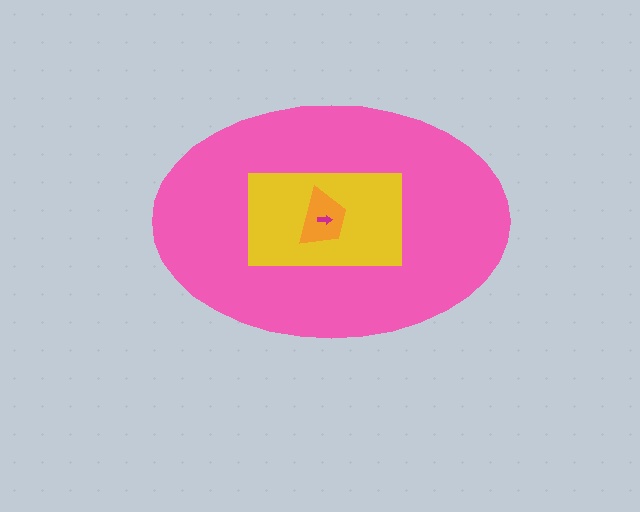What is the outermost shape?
The pink ellipse.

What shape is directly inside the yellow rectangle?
The orange trapezoid.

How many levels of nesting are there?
4.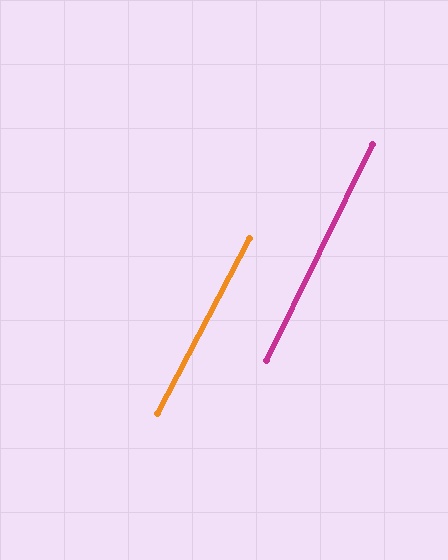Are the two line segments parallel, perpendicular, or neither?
Parallel — their directions differ by only 1.4°.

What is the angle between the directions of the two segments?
Approximately 1 degree.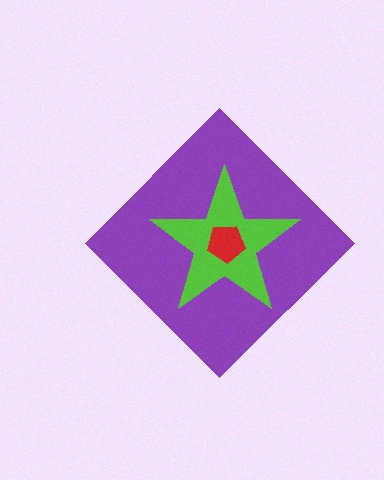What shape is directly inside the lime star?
The red pentagon.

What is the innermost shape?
The red pentagon.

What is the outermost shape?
The purple diamond.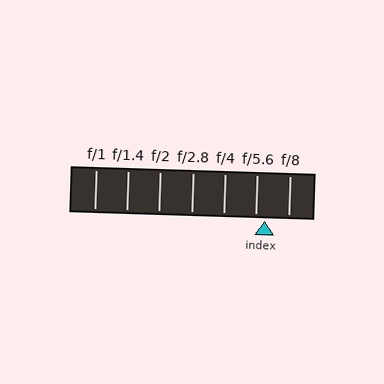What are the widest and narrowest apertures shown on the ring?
The widest aperture shown is f/1 and the narrowest is f/8.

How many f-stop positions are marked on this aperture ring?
There are 7 f-stop positions marked.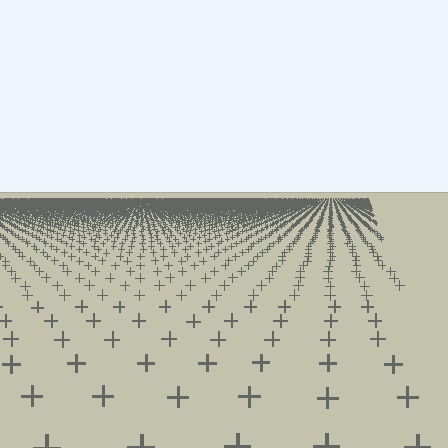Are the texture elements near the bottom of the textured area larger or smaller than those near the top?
Larger. Near the bottom, elements are closer to the viewer and appear at a bigger on-screen size.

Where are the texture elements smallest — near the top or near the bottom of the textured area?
Near the top.